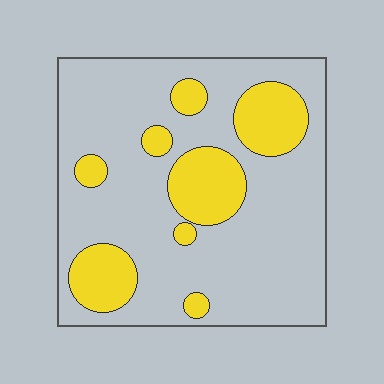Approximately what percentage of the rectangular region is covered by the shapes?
Approximately 25%.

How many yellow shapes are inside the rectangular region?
8.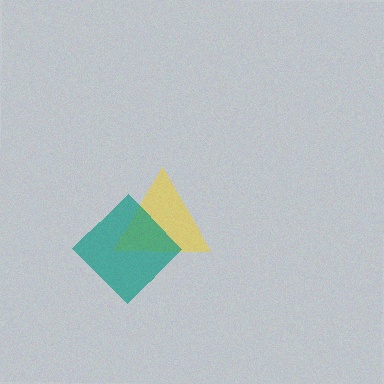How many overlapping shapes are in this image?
There are 2 overlapping shapes in the image.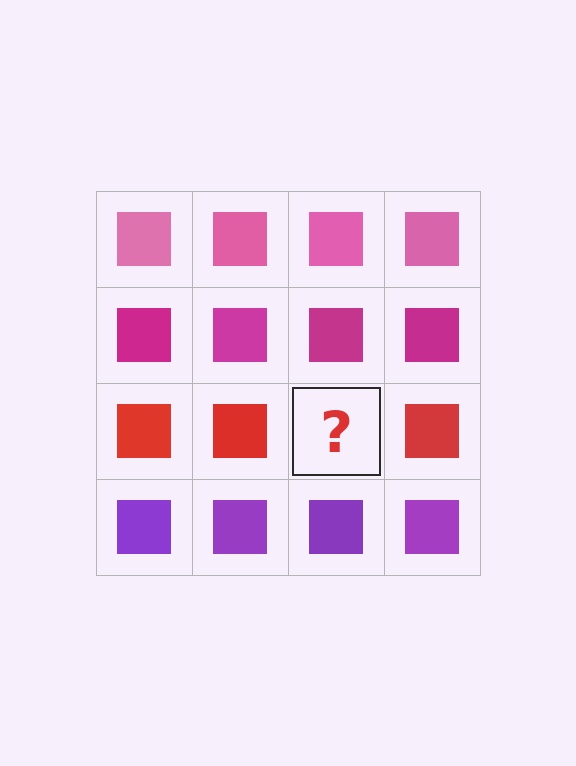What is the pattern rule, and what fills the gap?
The rule is that each row has a consistent color. The gap should be filled with a red square.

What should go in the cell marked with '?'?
The missing cell should contain a red square.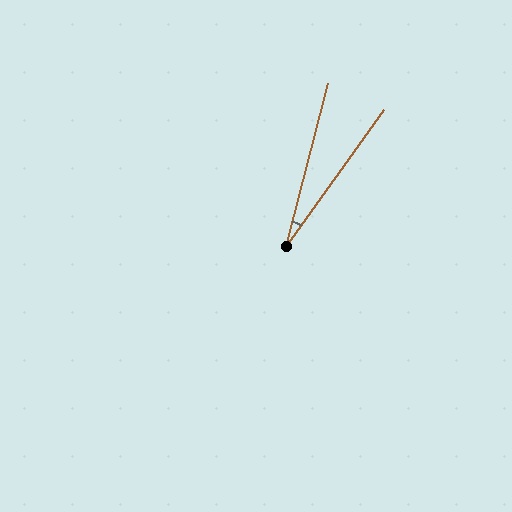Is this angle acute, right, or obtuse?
It is acute.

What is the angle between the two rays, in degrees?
Approximately 22 degrees.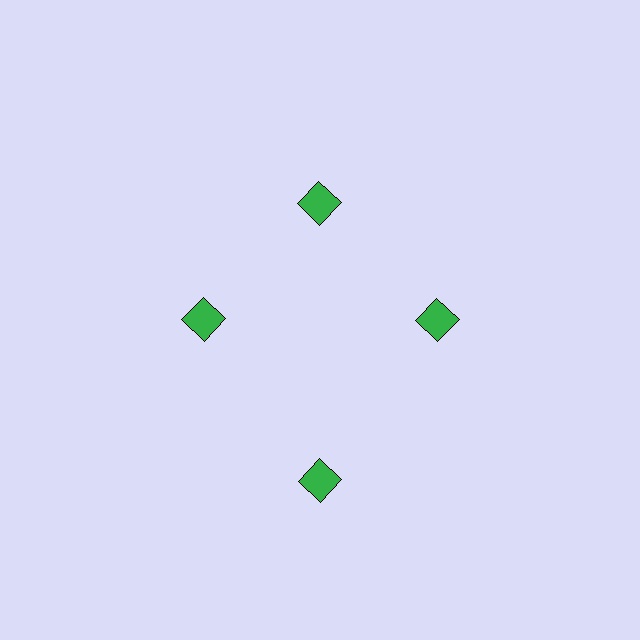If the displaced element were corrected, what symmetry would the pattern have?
It would have 4-fold rotational symmetry — the pattern would map onto itself every 90 degrees.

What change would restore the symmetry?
The symmetry would be restored by moving it inward, back onto the ring so that all 4 diamonds sit at equal angles and equal distance from the center.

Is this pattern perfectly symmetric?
No. The 4 green diamonds are arranged in a ring, but one element near the 6 o'clock position is pushed outward from the center, breaking the 4-fold rotational symmetry.